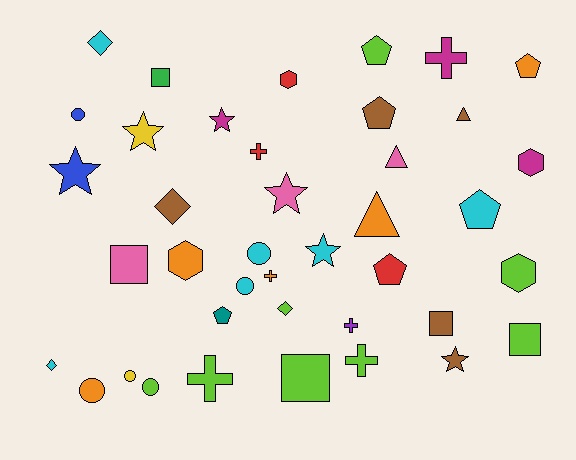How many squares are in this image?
There are 5 squares.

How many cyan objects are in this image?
There are 6 cyan objects.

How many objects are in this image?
There are 40 objects.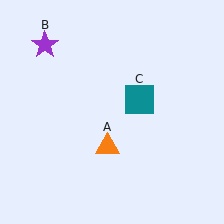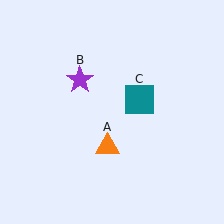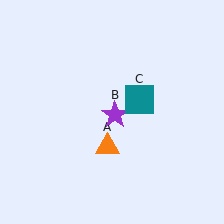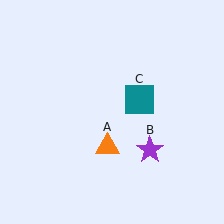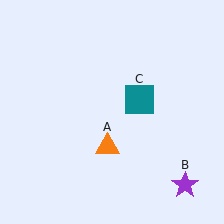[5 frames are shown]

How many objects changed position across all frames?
1 object changed position: purple star (object B).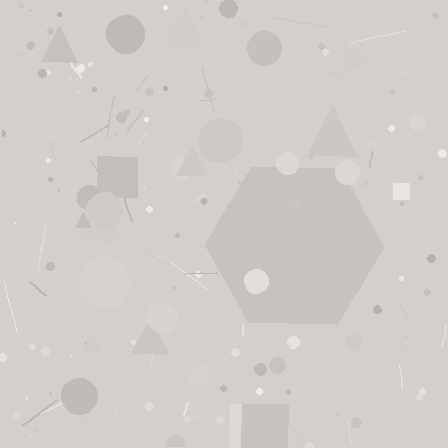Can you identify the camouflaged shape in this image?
The camouflaged shape is a hexagon.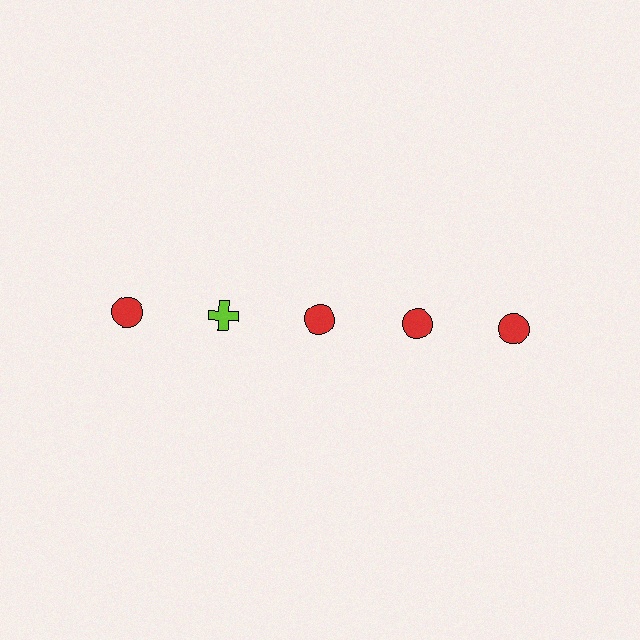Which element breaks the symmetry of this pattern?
The lime cross in the top row, second from left column breaks the symmetry. All other shapes are red circles.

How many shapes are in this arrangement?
There are 5 shapes arranged in a grid pattern.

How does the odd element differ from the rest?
It differs in both color (lime instead of red) and shape (cross instead of circle).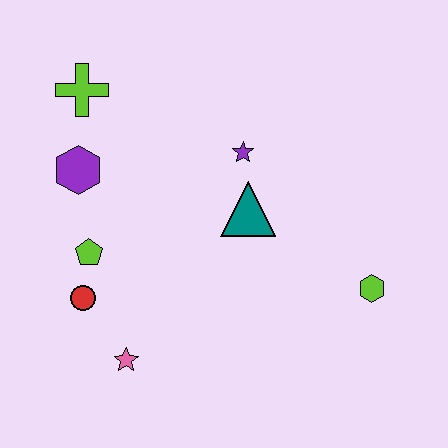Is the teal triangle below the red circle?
No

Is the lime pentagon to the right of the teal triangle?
No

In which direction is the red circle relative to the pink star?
The red circle is above the pink star.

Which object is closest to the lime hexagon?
The teal triangle is closest to the lime hexagon.